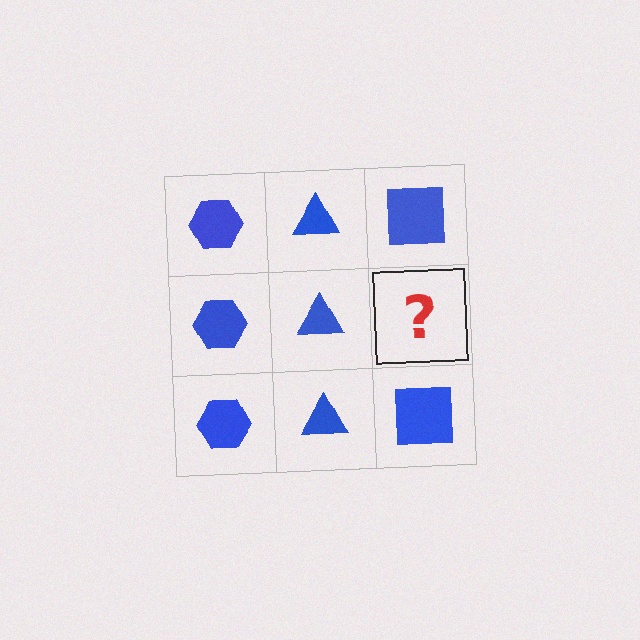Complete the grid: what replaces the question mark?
The question mark should be replaced with a blue square.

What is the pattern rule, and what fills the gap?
The rule is that each column has a consistent shape. The gap should be filled with a blue square.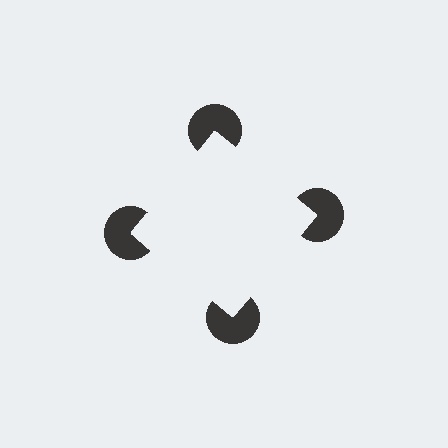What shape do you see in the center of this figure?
An illusory square — its edges are inferred from the aligned wedge cuts in the pac-man discs, not physically drawn.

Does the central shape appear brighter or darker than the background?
It typically appears slightly brighter than the background, even though no actual brightness change is drawn.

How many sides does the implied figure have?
4 sides.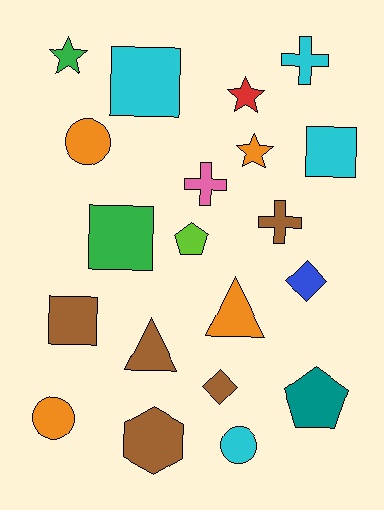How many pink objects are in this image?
There is 1 pink object.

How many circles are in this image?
There are 3 circles.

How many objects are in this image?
There are 20 objects.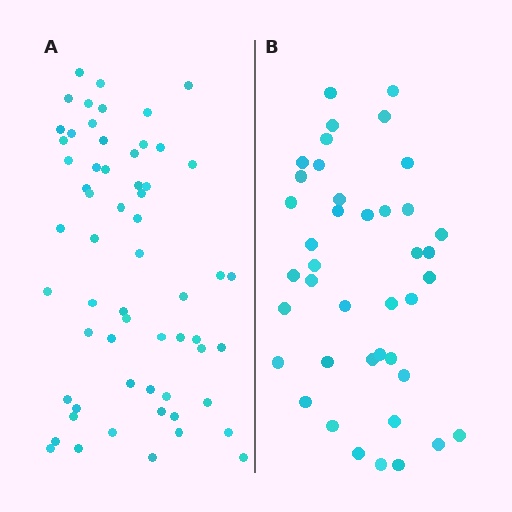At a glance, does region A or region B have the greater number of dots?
Region A (the left region) has more dots.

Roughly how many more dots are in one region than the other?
Region A has approximately 20 more dots than region B.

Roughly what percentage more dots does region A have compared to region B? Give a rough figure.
About 45% more.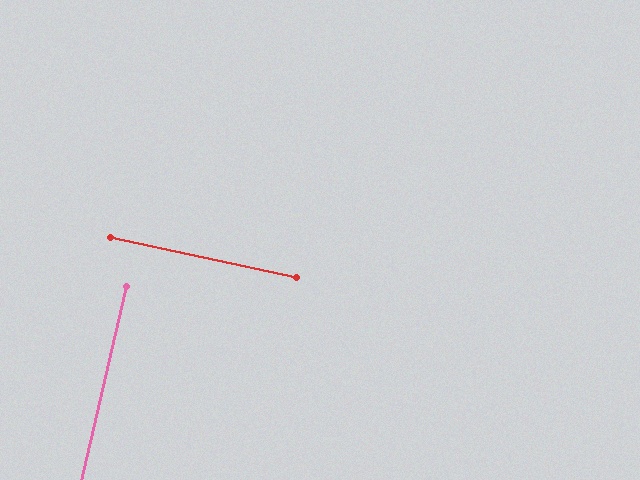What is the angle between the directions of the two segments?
Approximately 89 degrees.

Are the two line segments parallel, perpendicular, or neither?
Perpendicular — they meet at approximately 89°.